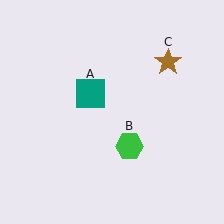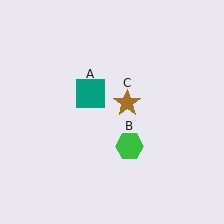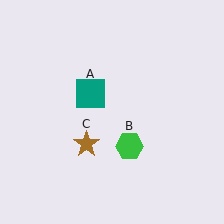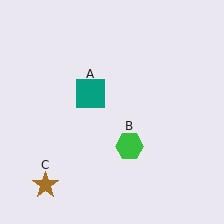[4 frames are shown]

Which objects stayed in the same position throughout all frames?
Teal square (object A) and green hexagon (object B) remained stationary.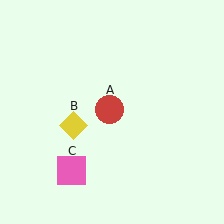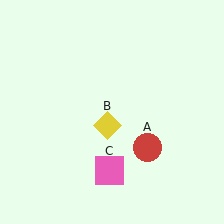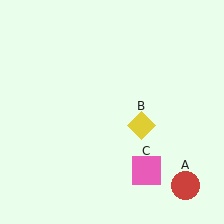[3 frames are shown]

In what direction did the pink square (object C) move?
The pink square (object C) moved right.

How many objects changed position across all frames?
3 objects changed position: red circle (object A), yellow diamond (object B), pink square (object C).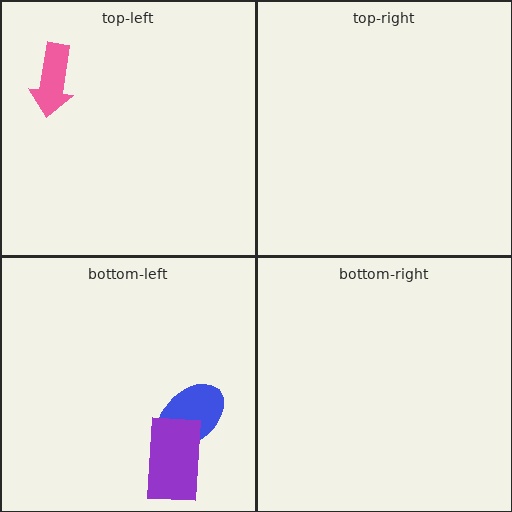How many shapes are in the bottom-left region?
2.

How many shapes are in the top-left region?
1.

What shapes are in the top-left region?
The pink arrow.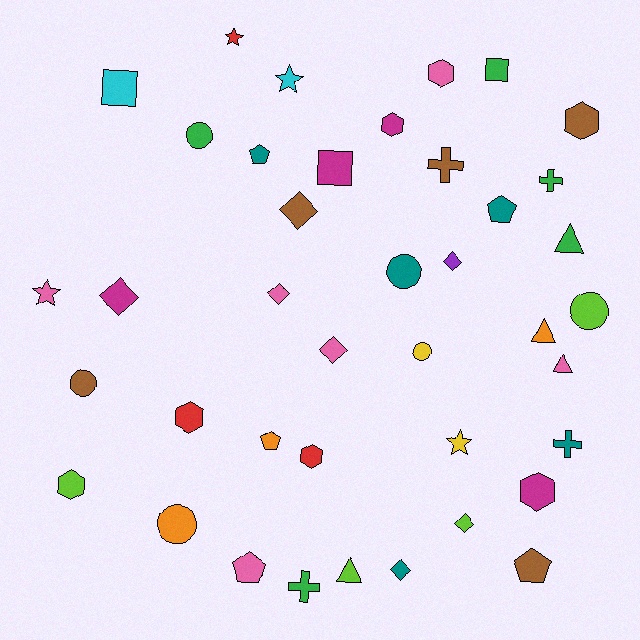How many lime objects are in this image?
There are 4 lime objects.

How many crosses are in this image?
There are 4 crosses.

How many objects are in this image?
There are 40 objects.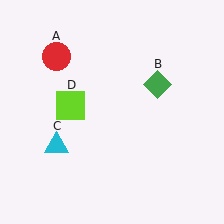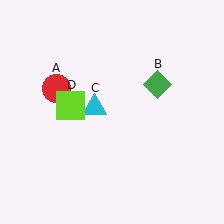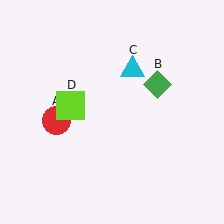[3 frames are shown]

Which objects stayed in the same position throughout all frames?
Green diamond (object B) and lime square (object D) remained stationary.